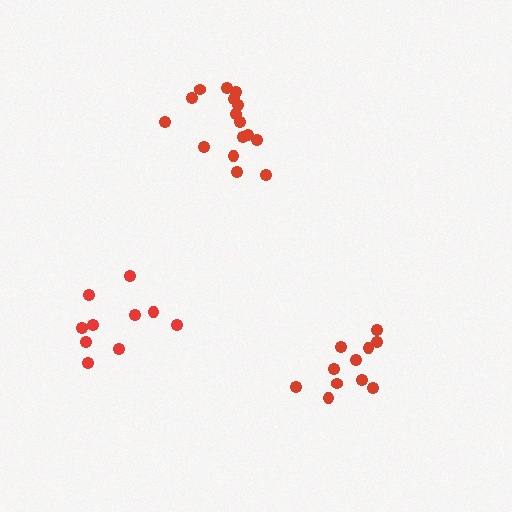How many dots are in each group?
Group 1: 11 dots, Group 2: 10 dots, Group 3: 16 dots (37 total).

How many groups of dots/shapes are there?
There are 3 groups.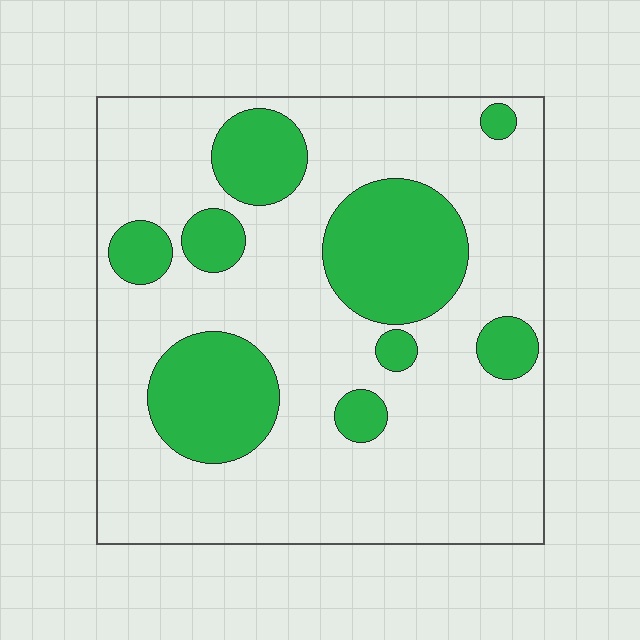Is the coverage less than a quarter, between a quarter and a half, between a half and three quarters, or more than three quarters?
Between a quarter and a half.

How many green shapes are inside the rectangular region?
9.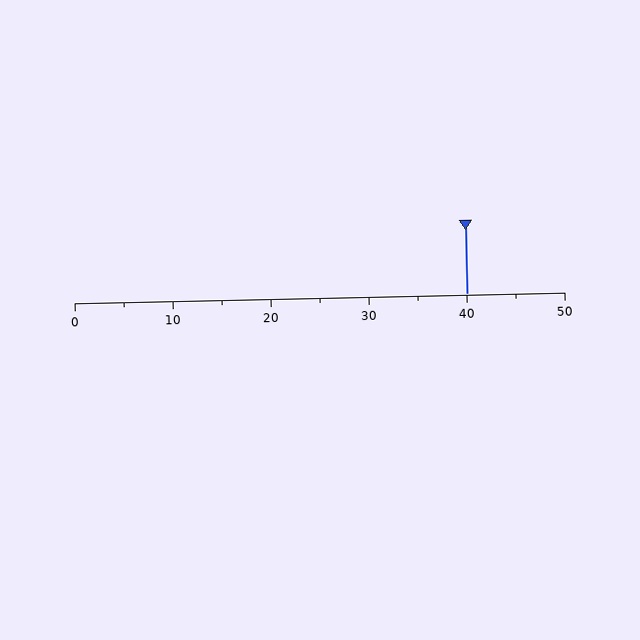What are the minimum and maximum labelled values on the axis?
The axis runs from 0 to 50.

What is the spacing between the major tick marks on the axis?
The major ticks are spaced 10 apart.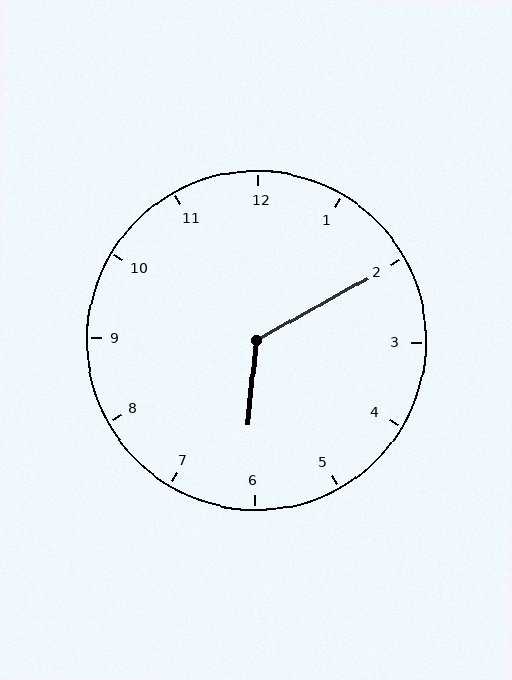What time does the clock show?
6:10.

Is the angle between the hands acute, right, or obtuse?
It is obtuse.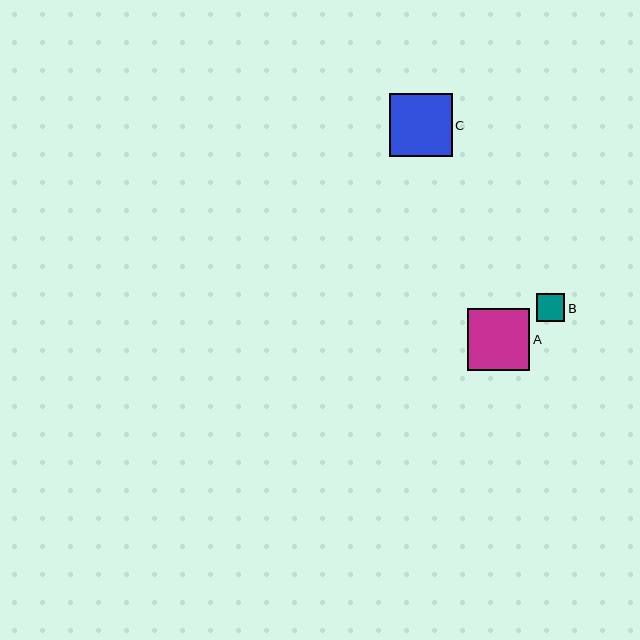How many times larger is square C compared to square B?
Square C is approximately 2.2 times the size of square B.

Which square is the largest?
Square C is the largest with a size of approximately 63 pixels.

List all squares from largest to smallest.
From largest to smallest: C, A, B.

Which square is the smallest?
Square B is the smallest with a size of approximately 28 pixels.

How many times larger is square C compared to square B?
Square C is approximately 2.2 times the size of square B.